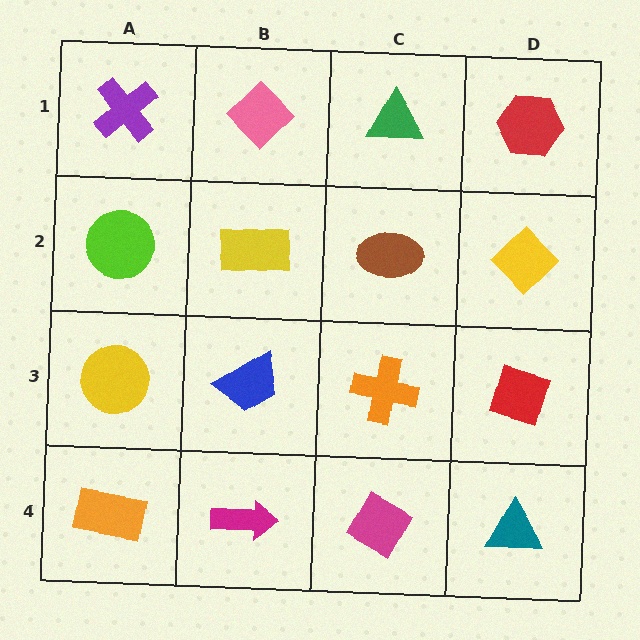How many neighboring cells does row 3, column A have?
3.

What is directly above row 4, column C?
An orange cross.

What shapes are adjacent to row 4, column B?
A blue trapezoid (row 3, column B), an orange rectangle (row 4, column A), a magenta diamond (row 4, column C).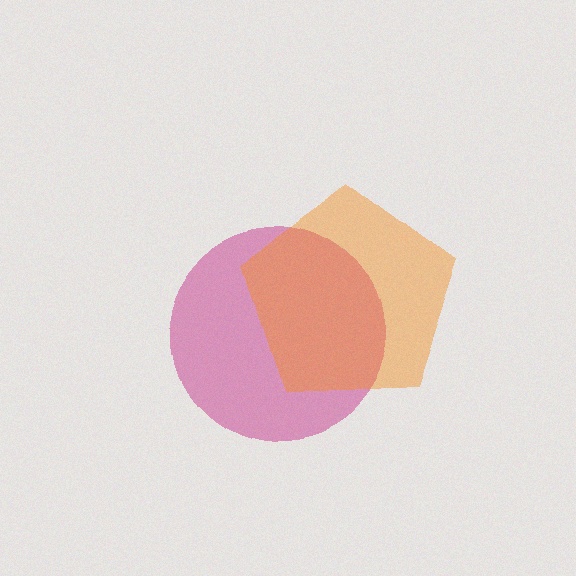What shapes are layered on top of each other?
The layered shapes are: a magenta circle, an orange pentagon.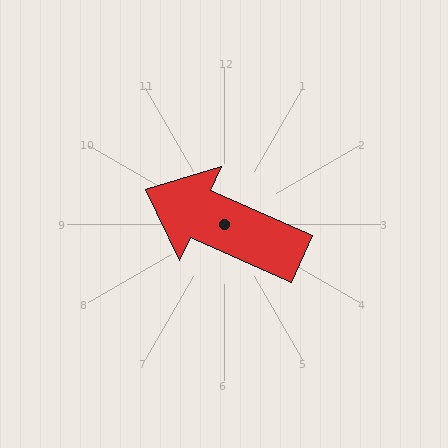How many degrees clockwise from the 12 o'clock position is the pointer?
Approximately 294 degrees.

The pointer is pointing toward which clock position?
Roughly 10 o'clock.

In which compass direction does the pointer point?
Northwest.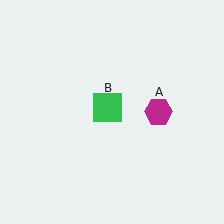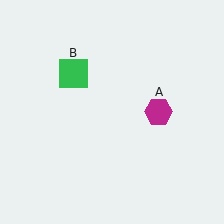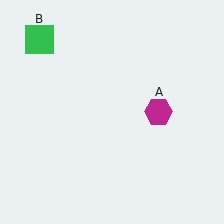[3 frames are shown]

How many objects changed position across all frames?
1 object changed position: green square (object B).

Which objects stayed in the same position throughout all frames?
Magenta hexagon (object A) remained stationary.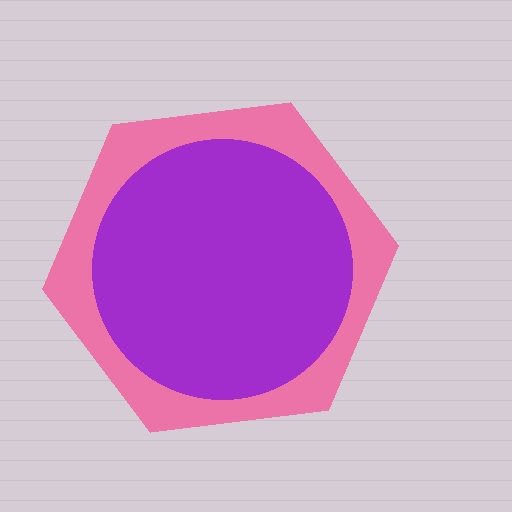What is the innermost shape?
The purple circle.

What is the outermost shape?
The pink hexagon.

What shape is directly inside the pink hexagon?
The purple circle.